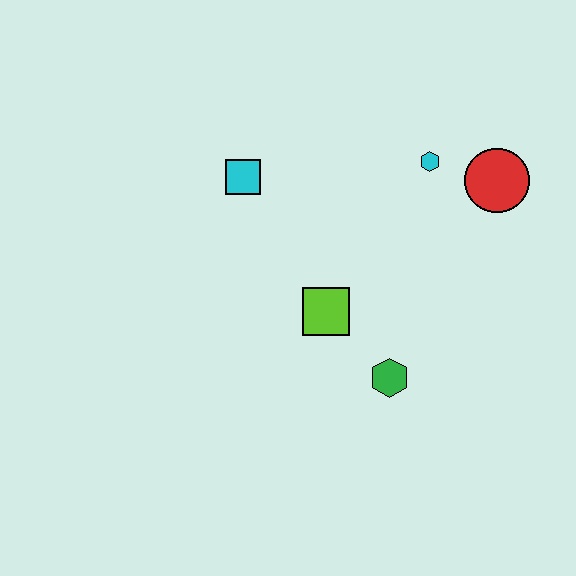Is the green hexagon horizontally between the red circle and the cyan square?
Yes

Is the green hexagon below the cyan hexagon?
Yes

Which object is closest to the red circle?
The cyan hexagon is closest to the red circle.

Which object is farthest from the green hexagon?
The cyan square is farthest from the green hexagon.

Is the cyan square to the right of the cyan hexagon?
No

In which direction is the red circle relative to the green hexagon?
The red circle is above the green hexagon.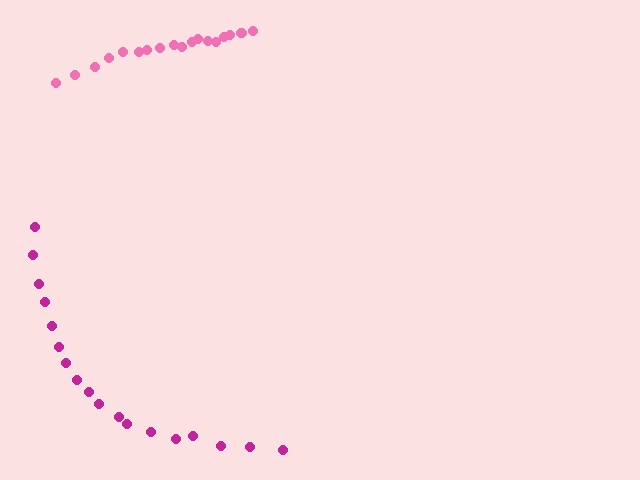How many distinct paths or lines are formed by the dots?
There are 2 distinct paths.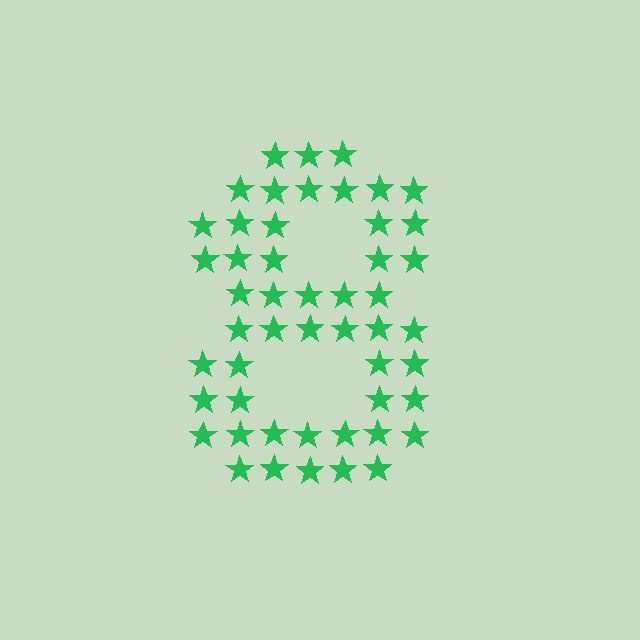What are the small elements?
The small elements are stars.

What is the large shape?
The large shape is the digit 8.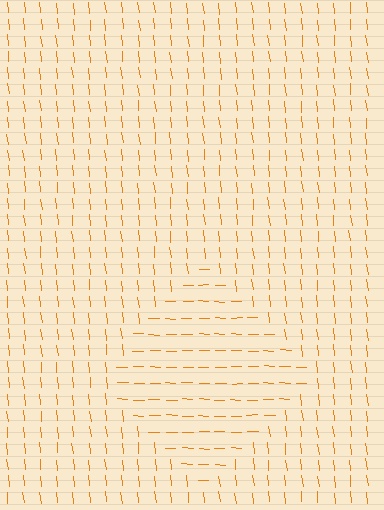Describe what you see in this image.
The image is filled with small orange line segments. A diamond region in the image has lines oriented differently from the surrounding lines, creating a visible texture boundary.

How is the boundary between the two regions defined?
The boundary is defined purely by a change in line orientation (approximately 83 degrees difference). All lines are the same color and thickness.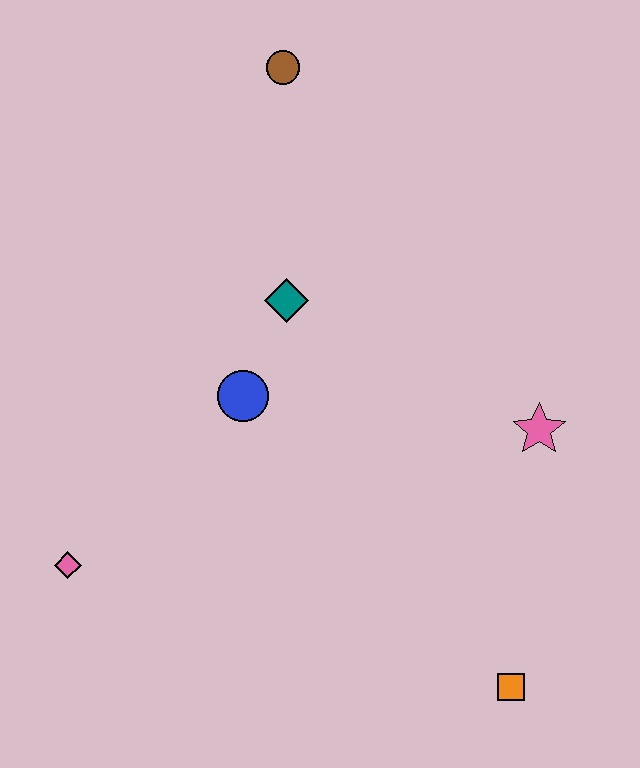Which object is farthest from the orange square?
The brown circle is farthest from the orange square.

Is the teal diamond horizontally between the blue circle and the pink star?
Yes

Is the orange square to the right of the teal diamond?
Yes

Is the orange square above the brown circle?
No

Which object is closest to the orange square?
The pink star is closest to the orange square.